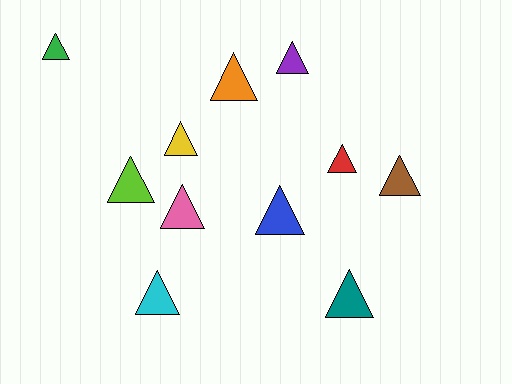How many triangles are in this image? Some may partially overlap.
There are 11 triangles.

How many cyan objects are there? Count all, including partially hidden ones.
There is 1 cyan object.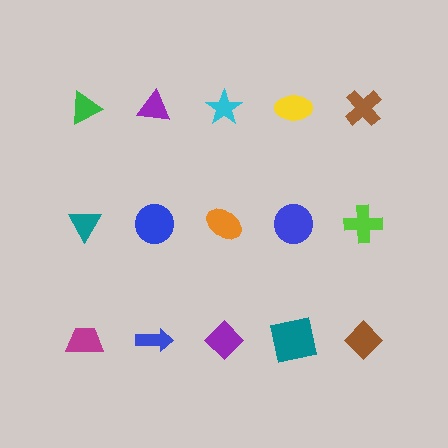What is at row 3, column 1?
A magenta trapezoid.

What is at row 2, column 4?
A blue circle.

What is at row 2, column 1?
A teal triangle.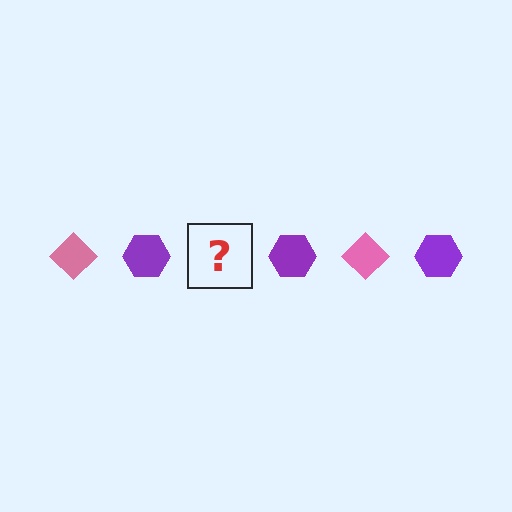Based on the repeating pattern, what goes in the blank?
The blank should be a pink diamond.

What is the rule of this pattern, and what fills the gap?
The rule is that the pattern alternates between pink diamond and purple hexagon. The gap should be filled with a pink diamond.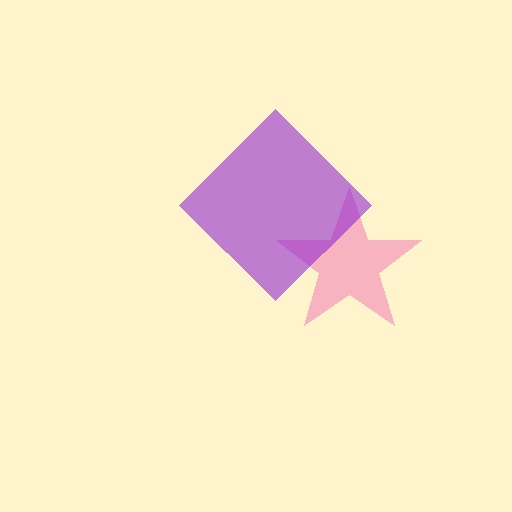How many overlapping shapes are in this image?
There are 2 overlapping shapes in the image.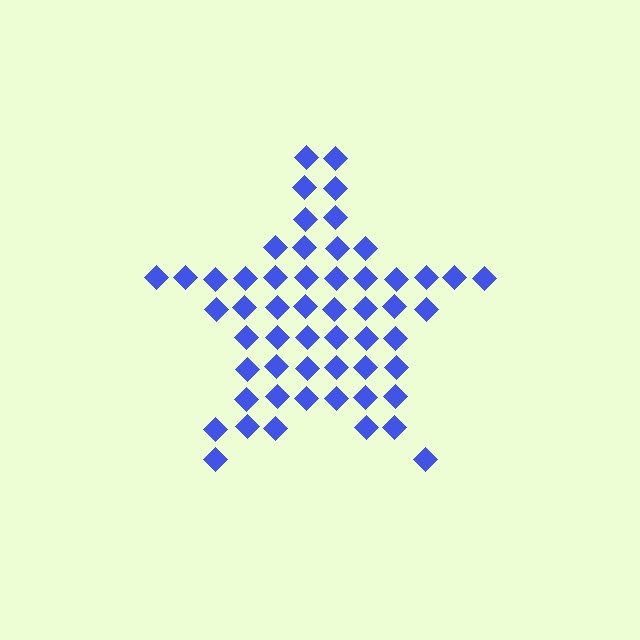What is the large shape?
The large shape is a star.